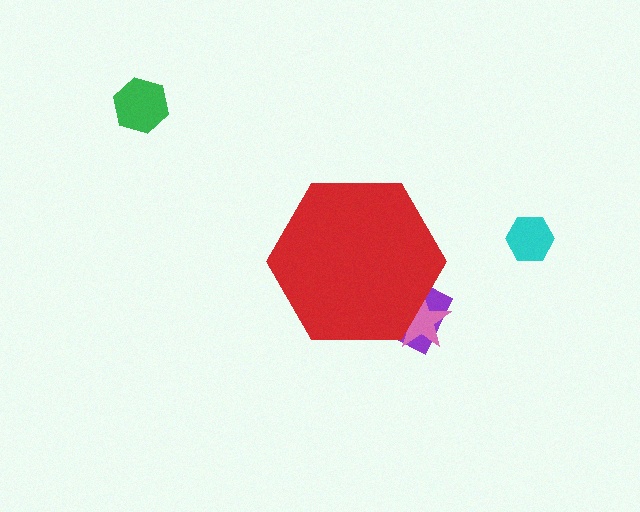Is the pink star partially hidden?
Yes, the pink star is partially hidden behind the red hexagon.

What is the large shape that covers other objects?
A red hexagon.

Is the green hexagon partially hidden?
No, the green hexagon is fully visible.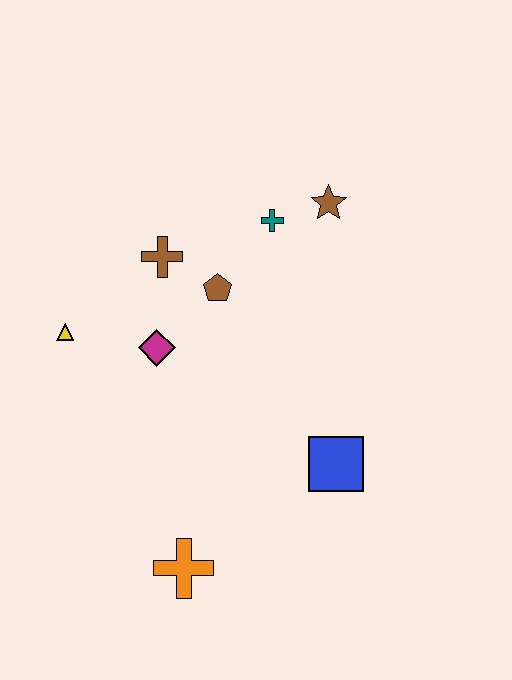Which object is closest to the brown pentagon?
The brown cross is closest to the brown pentagon.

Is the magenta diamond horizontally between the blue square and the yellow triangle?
Yes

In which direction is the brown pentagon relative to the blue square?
The brown pentagon is above the blue square.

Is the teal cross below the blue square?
No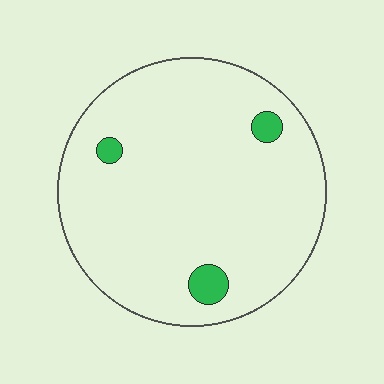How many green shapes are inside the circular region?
3.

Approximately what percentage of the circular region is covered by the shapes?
Approximately 5%.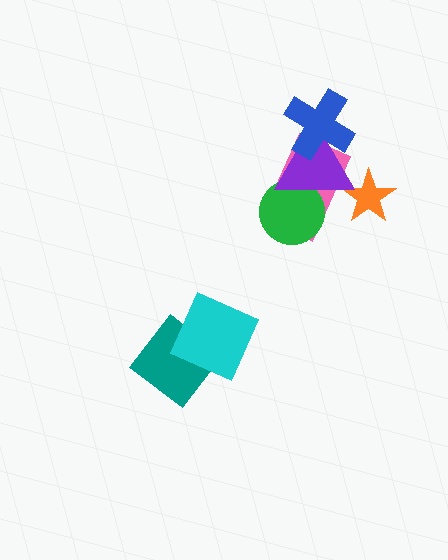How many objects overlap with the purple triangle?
4 objects overlap with the purple triangle.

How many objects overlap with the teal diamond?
1 object overlaps with the teal diamond.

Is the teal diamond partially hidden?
Yes, it is partially covered by another shape.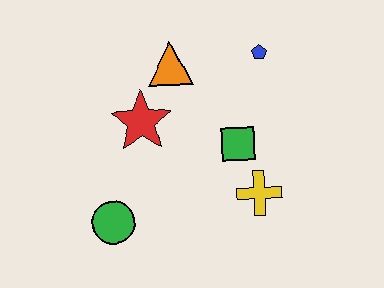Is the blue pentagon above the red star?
Yes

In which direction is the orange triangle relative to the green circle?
The orange triangle is above the green circle.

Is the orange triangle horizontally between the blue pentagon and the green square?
No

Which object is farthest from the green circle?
The blue pentagon is farthest from the green circle.